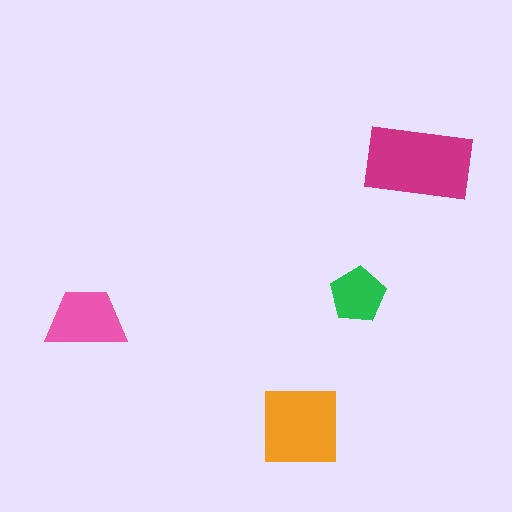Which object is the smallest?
The green pentagon.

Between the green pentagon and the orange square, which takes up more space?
The orange square.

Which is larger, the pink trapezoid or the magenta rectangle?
The magenta rectangle.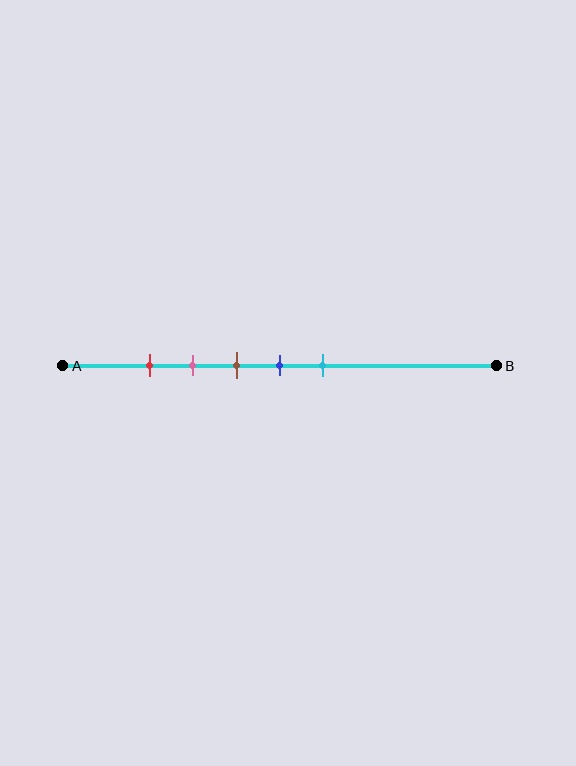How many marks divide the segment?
There are 5 marks dividing the segment.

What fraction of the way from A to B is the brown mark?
The brown mark is approximately 40% (0.4) of the way from A to B.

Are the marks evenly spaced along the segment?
Yes, the marks are approximately evenly spaced.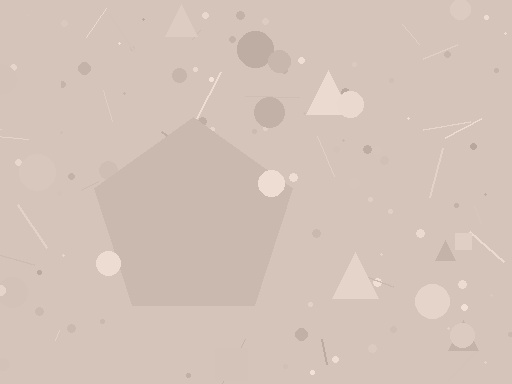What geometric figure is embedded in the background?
A pentagon is embedded in the background.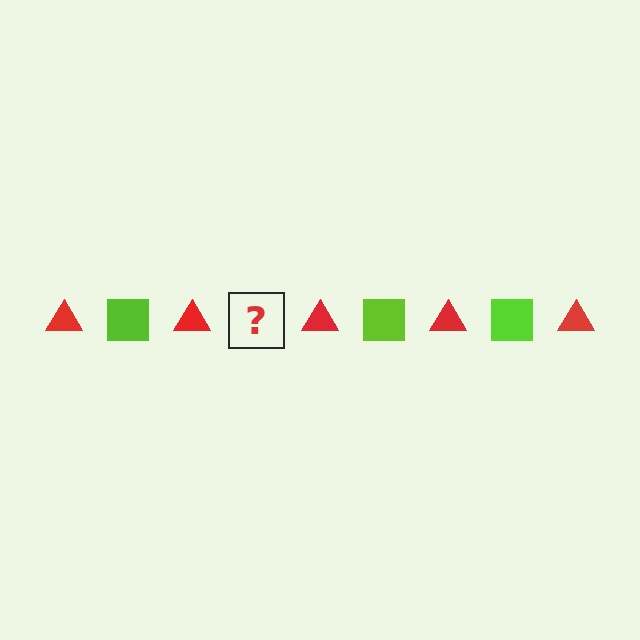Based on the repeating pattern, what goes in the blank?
The blank should be a lime square.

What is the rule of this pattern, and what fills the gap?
The rule is that the pattern alternates between red triangle and lime square. The gap should be filled with a lime square.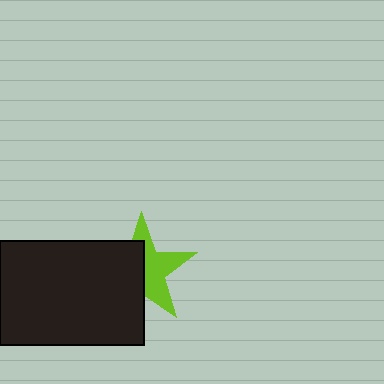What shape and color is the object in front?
The object in front is a black rectangle.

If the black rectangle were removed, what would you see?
You would see the complete lime star.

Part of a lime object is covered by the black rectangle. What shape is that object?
It is a star.